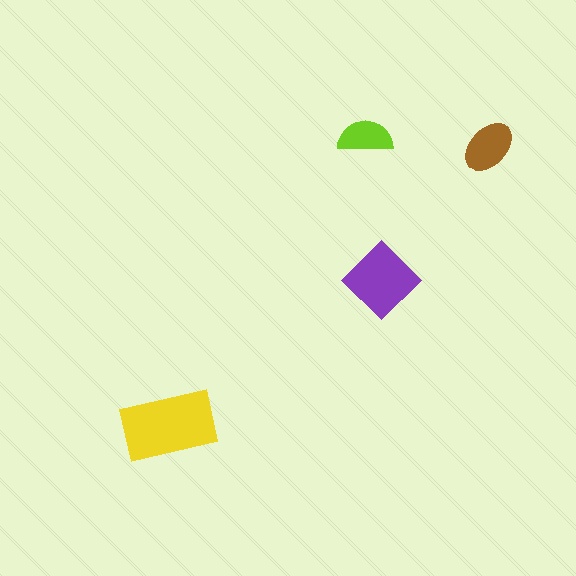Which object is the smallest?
The lime semicircle.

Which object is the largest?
The yellow rectangle.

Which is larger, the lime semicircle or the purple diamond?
The purple diamond.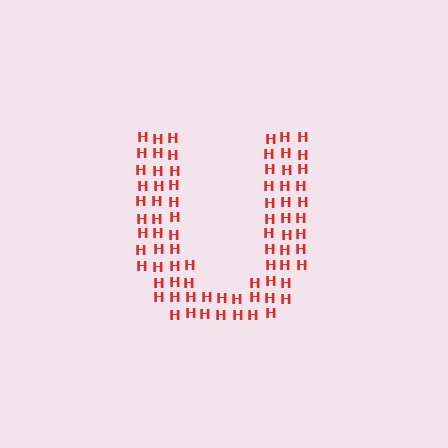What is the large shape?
The large shape is the letter U.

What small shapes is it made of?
It is made of small letter H's.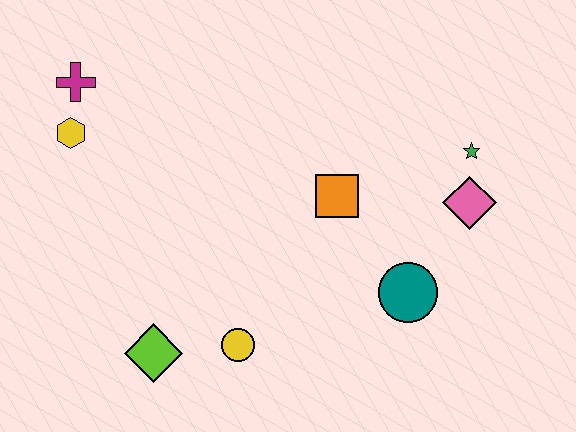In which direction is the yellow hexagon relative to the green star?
The yellow hexagon is to the left of the green star.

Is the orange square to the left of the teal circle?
Yes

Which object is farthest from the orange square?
The magenta cross is farthest from the orange square.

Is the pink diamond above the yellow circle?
Yes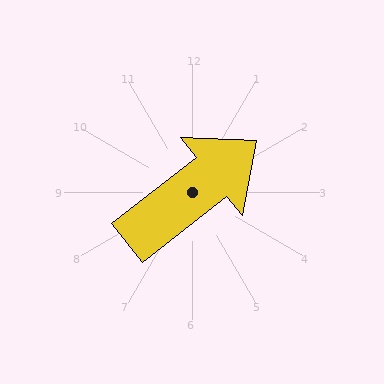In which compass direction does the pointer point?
Northeast.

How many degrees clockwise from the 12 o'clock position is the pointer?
Approximately 52 degrees.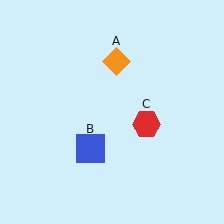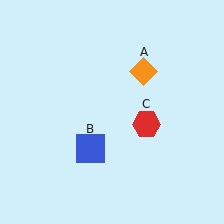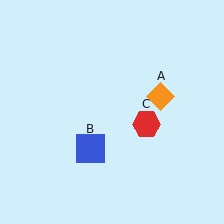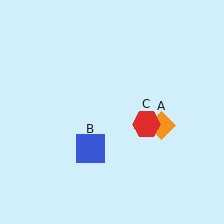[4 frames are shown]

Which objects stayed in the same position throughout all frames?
Blue square (object B) and red hexagon (object C) remained stationary.